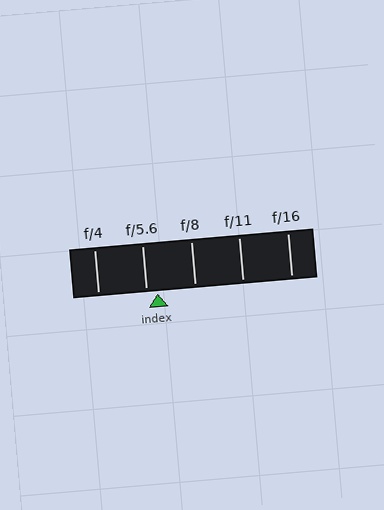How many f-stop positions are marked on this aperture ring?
There are 5 f-stop positions marked.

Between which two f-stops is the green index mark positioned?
The index mark is between f/5.6 and f/8.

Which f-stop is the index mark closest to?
The index mark is closest to f/5.6.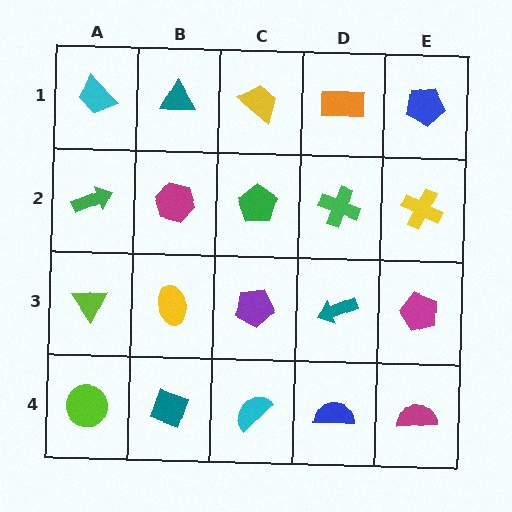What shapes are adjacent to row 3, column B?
A magenta hexagon (row 2, column B), a teal diamond (row 4, column B), a lime triangle (row 3, column A), a purple pentagon (row 3, column C).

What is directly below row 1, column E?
A yellow cross.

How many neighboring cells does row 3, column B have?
4.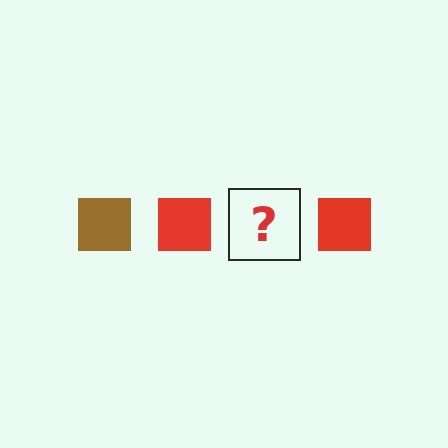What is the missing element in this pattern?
The missing element is a brown square.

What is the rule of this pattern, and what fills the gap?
The rule is that the pattern cycles through brown, red squares. The gap should be filled with a brown square.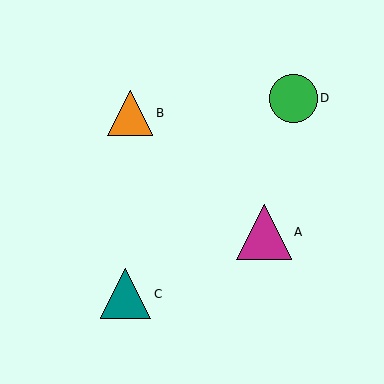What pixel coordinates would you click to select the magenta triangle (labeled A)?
Click at (264, 232) to select the magenta triangle A.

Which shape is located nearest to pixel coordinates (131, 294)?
The teal triangle (labeled C) at (126, 294) is nearest to that location.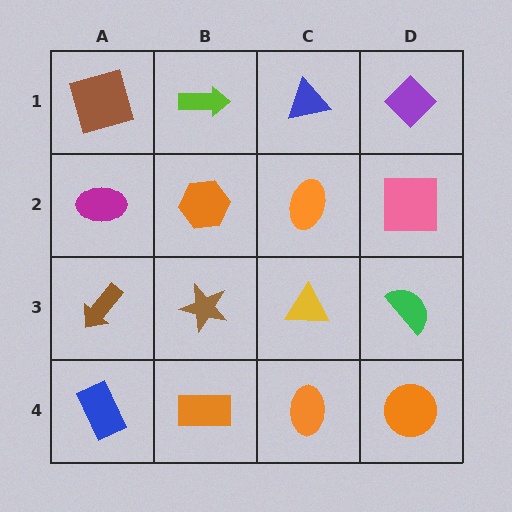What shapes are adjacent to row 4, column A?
A brown arrow (row 3, column A), an orange rectangle (row 4, column B).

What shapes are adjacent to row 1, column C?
An orange ellipse (row 2, column C), a lime arrow (row 1, column B), a purple diamond (row 1, column D).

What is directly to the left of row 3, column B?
A brown arrow.